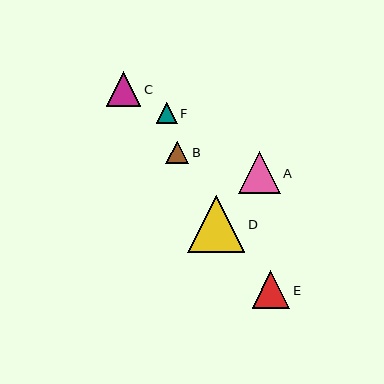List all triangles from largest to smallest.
From largest to smallest: D, A, E, C, B, F.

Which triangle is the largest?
Triangle D is the largest with a size of approximately 57 pixels.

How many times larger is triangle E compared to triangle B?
Triangle E is approximately 1.7 times the size of triangle B.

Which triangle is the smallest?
Triangle F is the smallest with a size of approximately 21 pixels.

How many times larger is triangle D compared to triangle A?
Triangle D is approximately 1.4 times the size of triangle A.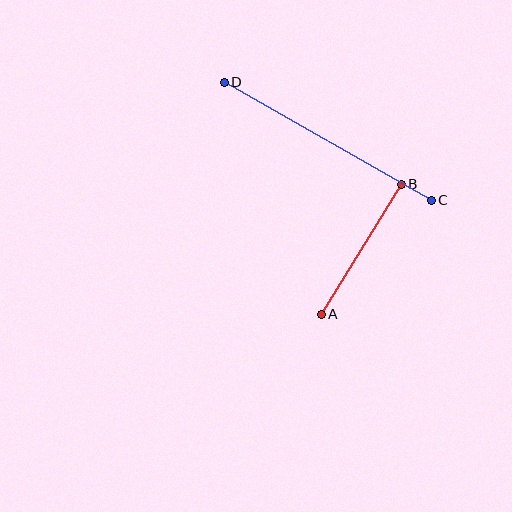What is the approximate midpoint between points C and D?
The midpoint is at approximately (328, 141) pixels.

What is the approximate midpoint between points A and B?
The midpoint is at approximately (361, 249) pixels.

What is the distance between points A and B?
The distance is approximately 152 pixels.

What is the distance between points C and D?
The distance is approximately 238 pixels.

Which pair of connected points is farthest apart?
Points C and D are farthest apart.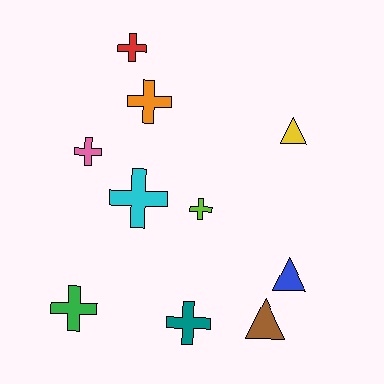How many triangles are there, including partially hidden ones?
There are 3 triangles.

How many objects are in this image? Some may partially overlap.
There are 10 objects.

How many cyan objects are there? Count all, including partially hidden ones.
There is 1 cyan object.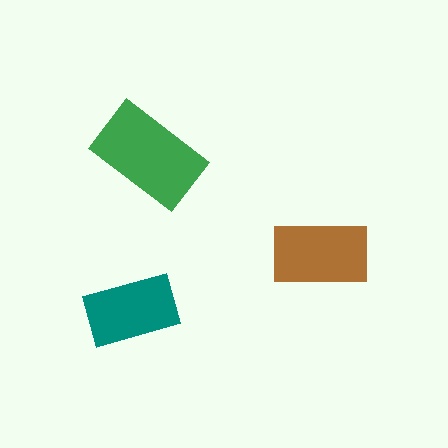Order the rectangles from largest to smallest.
the green one, the brown one, the teal one.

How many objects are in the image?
There are 3 objects in the image.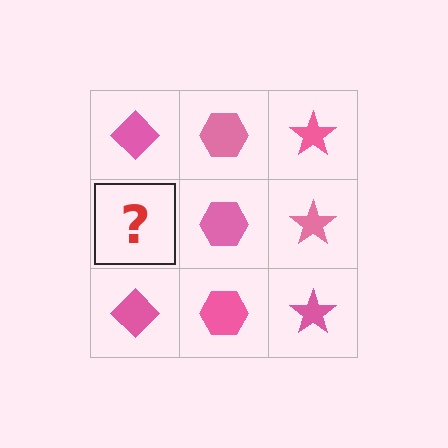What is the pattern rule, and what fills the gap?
The rule is that each column has a consistent shape. The gap should be filled with a pink diamond.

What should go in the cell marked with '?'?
The missing cell should contain a pink diamond.